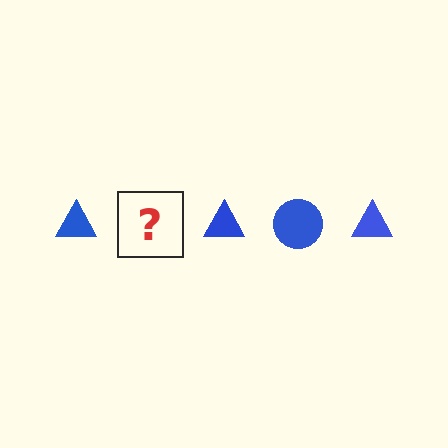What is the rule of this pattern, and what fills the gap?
The rule is that the pattern cycles through triangle, circle shapes in blue. The gap should be filled with a blue circle.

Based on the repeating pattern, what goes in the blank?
The blank should be a blue circle.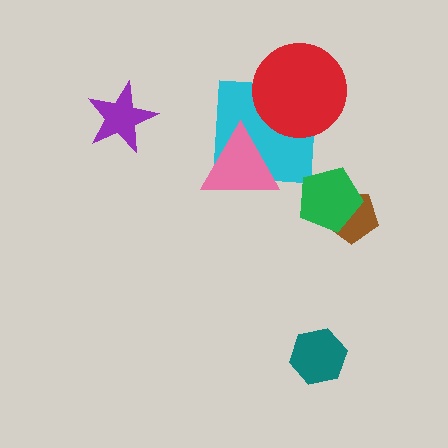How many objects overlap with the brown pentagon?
1 object overlaps with the brown pentagon.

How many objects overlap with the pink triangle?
1 object overlaps with the pink triangle.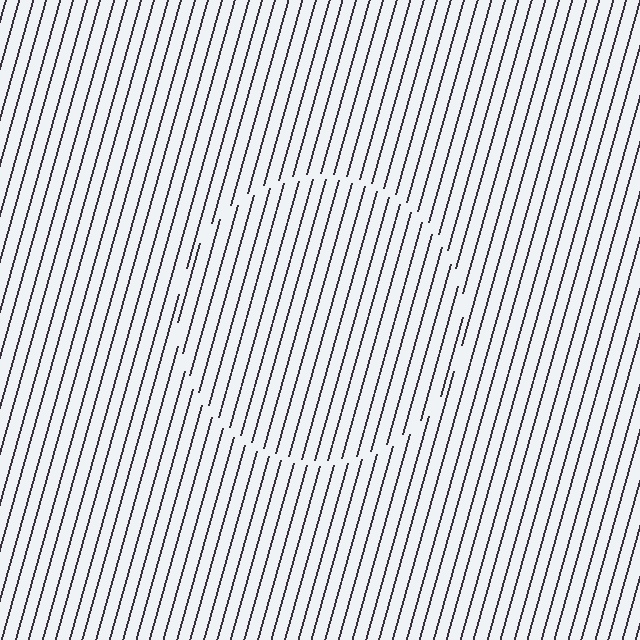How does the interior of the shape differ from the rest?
The interior of the shape contains the same grating, shifted by half a period — the contour is defined by the phase discontinuity where line-ends from the inner and outer gratings abut.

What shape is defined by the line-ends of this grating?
An illusory circle. The interior of the shape contains the same grating, shifted by half a period — the contour is defined by the phase discontinuity where line-ends from the inner and outer gratings abut.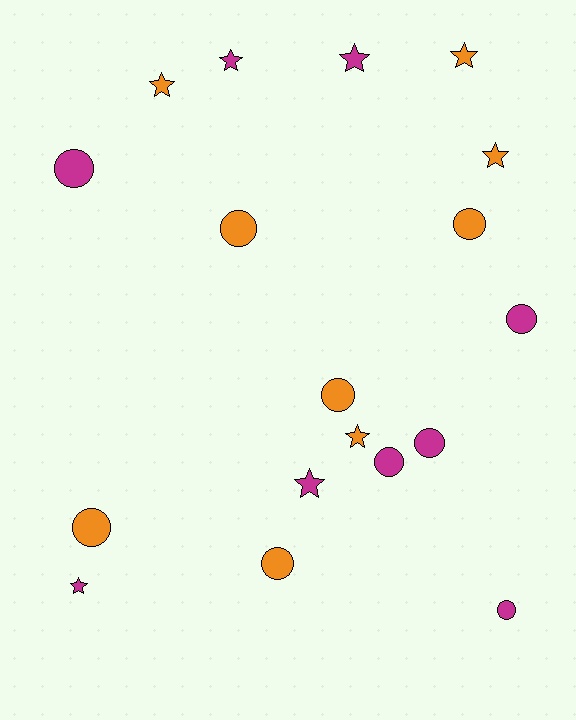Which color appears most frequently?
Orange, with 9 objects.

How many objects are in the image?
There are 18 objects.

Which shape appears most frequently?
Circle, with 10 objects.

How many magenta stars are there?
There are 4 magenta stars.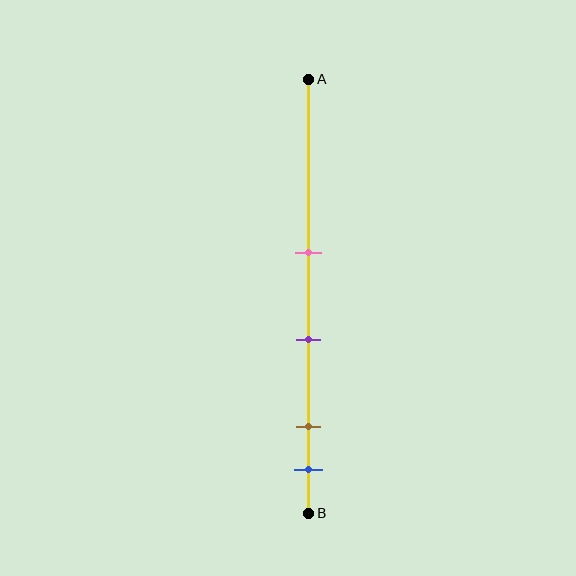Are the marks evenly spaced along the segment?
No, the marks are not evenly spaced.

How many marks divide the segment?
There are 4 marks dividing the segment.